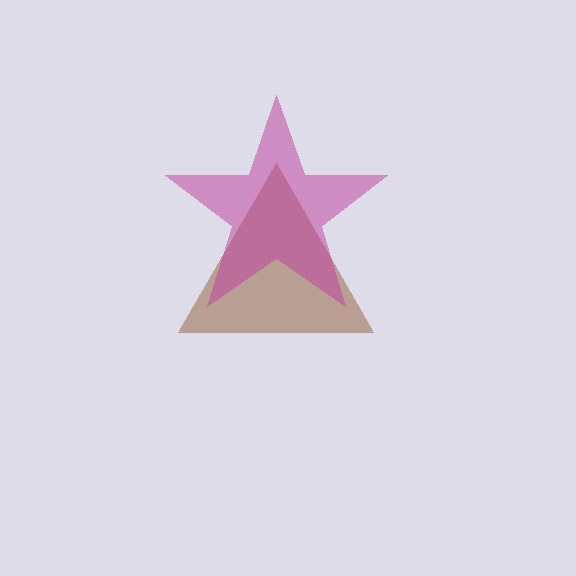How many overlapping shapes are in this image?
There are 2 overlapping shapes in the image.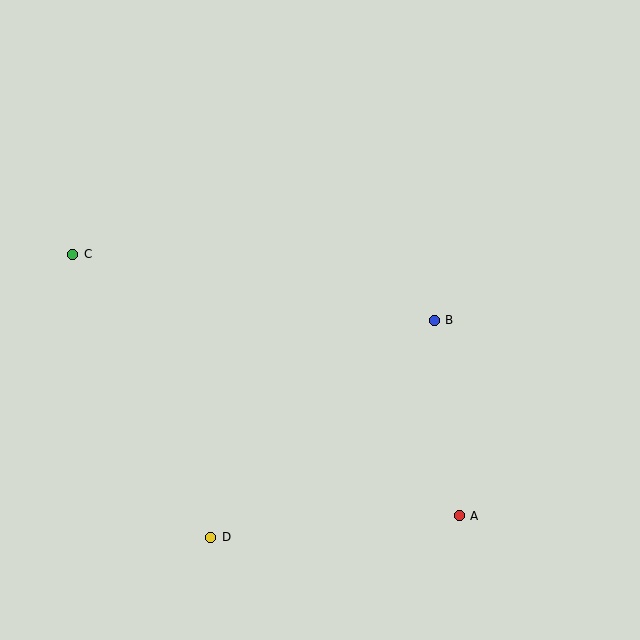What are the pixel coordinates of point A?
Point A is at (459, 516).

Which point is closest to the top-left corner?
Point C is closest to the top-left corner.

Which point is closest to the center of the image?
Point B at (434, 320) is closest to the center.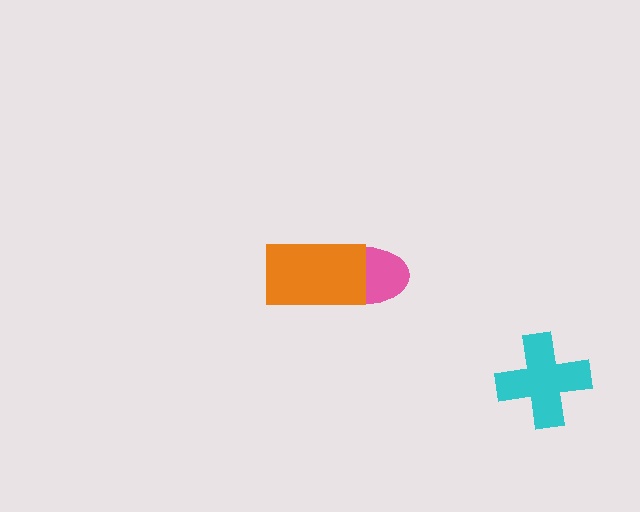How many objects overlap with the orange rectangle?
1 object overlaps with the orange rectangle.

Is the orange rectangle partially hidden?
No, no other shape covers it.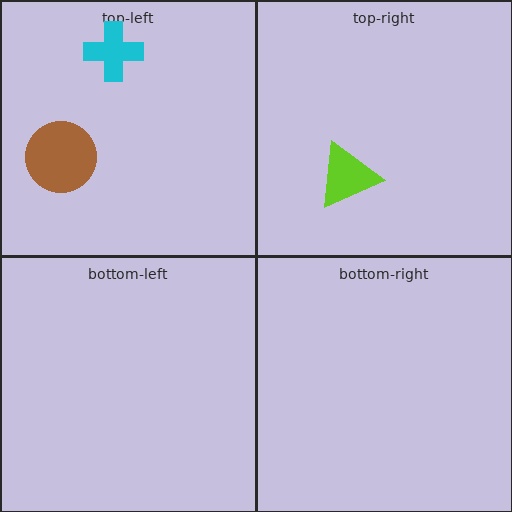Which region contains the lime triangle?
The top-right region.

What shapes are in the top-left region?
The cyan cross, the brown circle.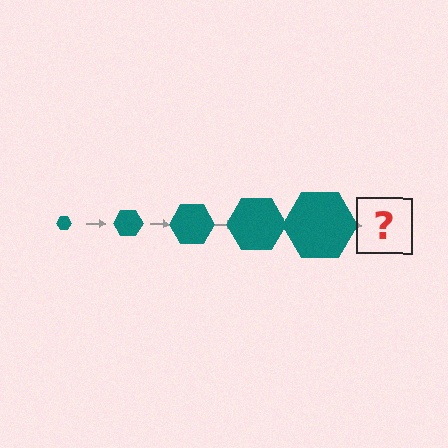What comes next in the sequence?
The next element should be a teal hexagon, larger than the previous one.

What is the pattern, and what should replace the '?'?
The pattern is that the hexagon gets progressively larger each step. The '?' should be a teal hexagon, larger than the previous one.